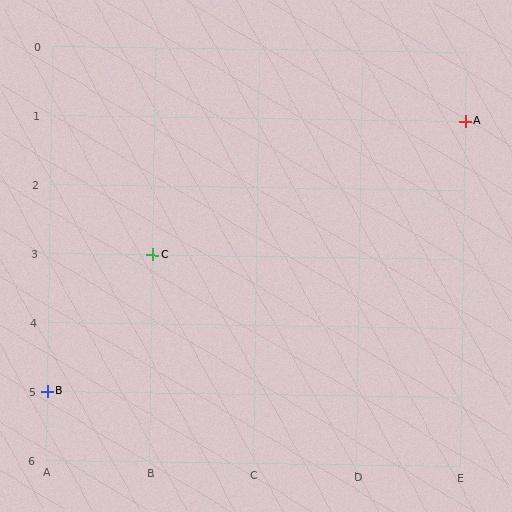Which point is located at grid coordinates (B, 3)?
Point C is at (B, 3).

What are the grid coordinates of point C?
Point C is at grid coordinates (B, 3).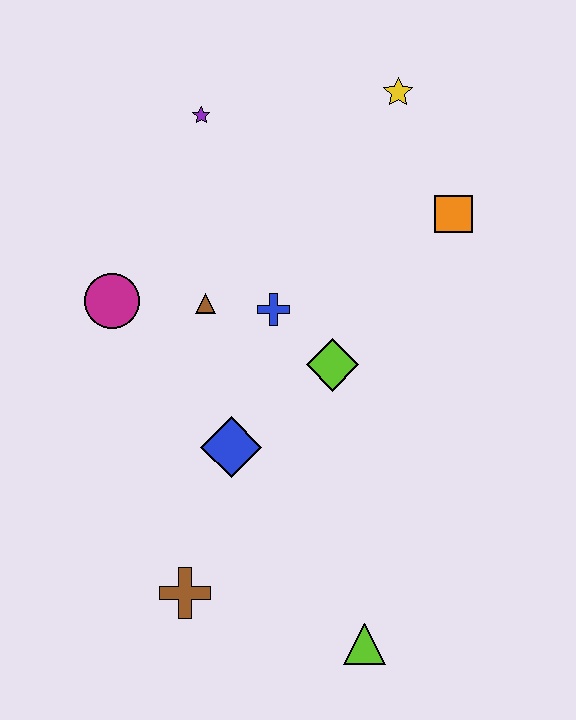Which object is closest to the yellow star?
The orange square is closest to the yellow star.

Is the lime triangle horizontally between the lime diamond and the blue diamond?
No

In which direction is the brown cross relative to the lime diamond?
The brown cross is below the lime diamond.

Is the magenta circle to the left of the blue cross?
Yes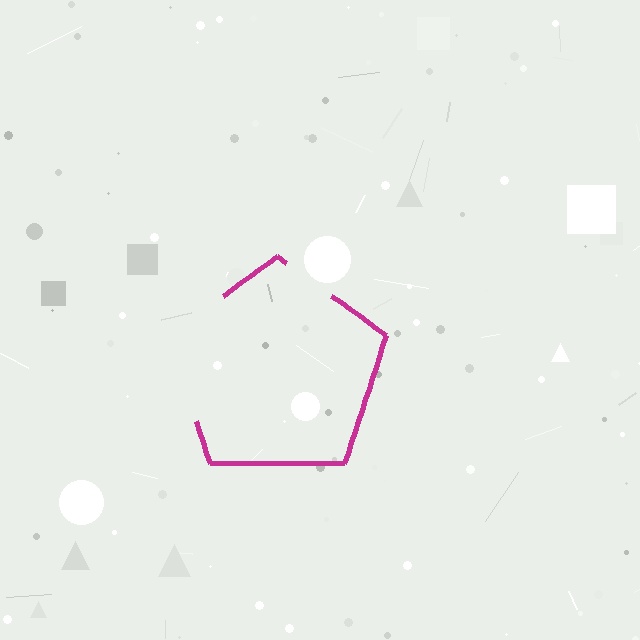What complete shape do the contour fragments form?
The contour fragments form a pentagon.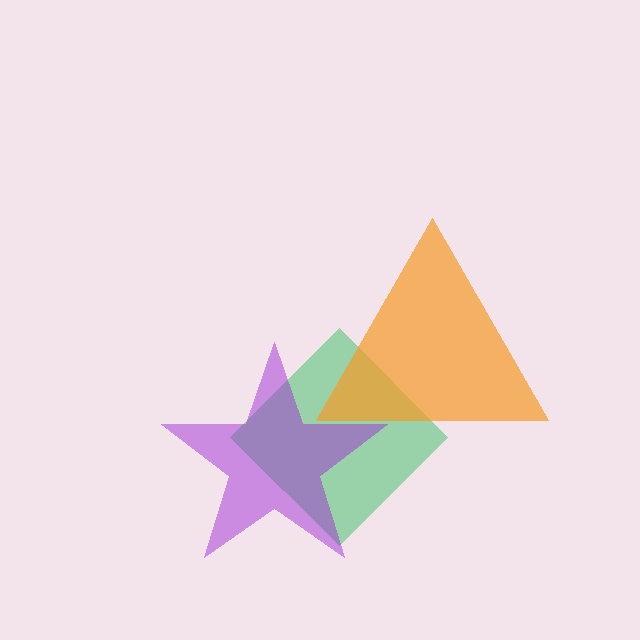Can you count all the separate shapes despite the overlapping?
Yes, there are 3 separate shapes.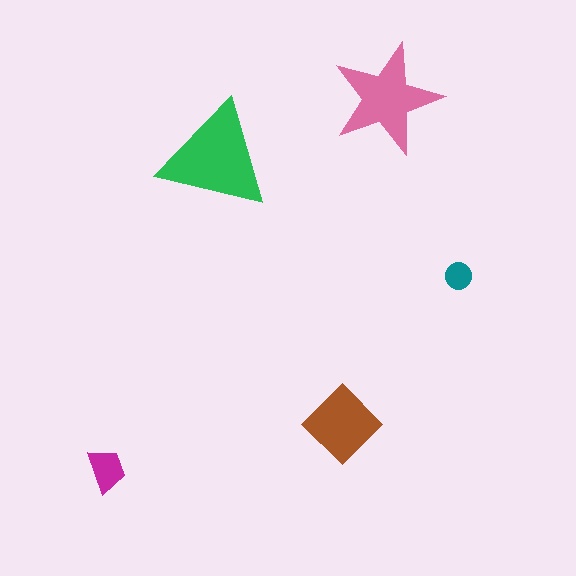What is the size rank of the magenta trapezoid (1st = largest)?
4th.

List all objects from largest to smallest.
The green triangle, the pink star, the brown diamond, the magenta trapezoid, the teal circle.